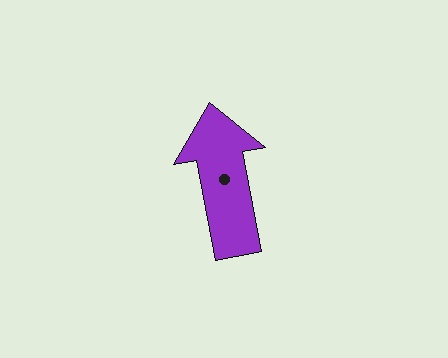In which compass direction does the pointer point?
North.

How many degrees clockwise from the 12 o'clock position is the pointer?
Approximately 349 degrees.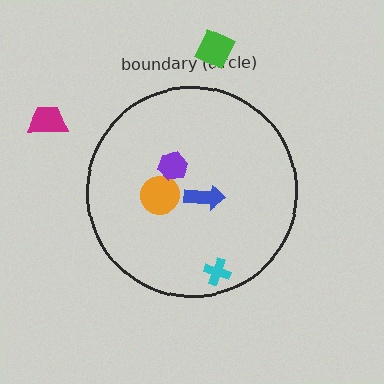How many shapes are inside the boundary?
4 inside, 2 outside.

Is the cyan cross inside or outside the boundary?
Inside.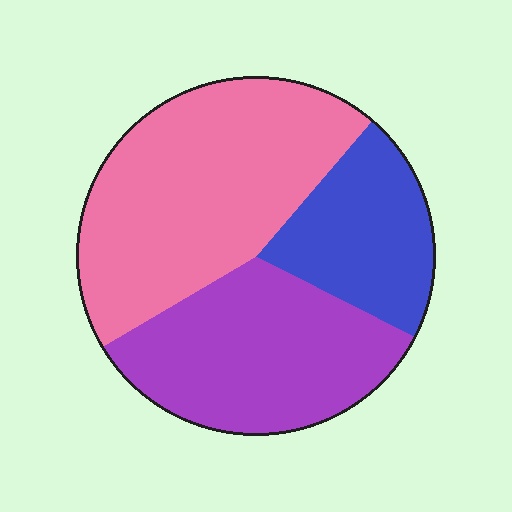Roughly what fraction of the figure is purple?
Purple takes up about one third (1/3) of the figure.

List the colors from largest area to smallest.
From largest to smallest: pink, purple, blue.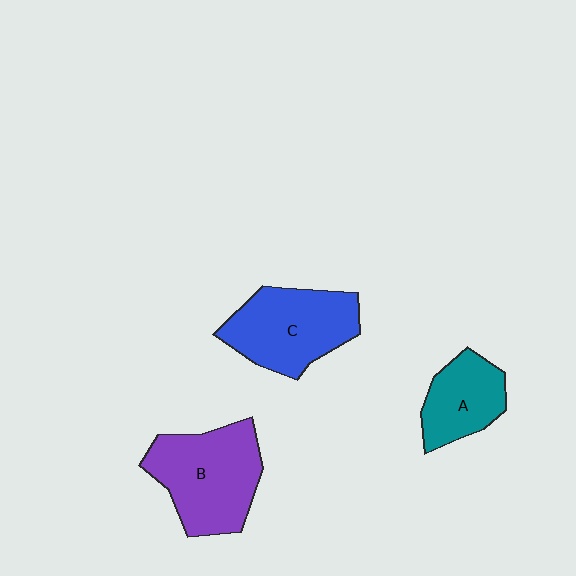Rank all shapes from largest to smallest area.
From largest to smallest: B (purple), C (blue), A (teal).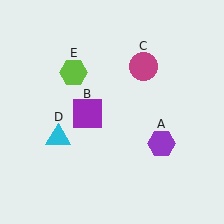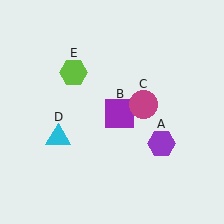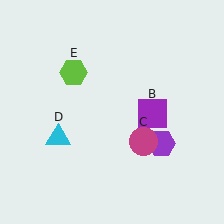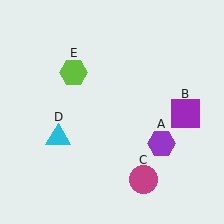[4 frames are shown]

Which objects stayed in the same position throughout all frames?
Purple hexagon (object A) and cyan triangle (object D) and lime hexagon (object E) remained stationary.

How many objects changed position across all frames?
2 objects changed position: purple square (object B), magenta circle (object C).